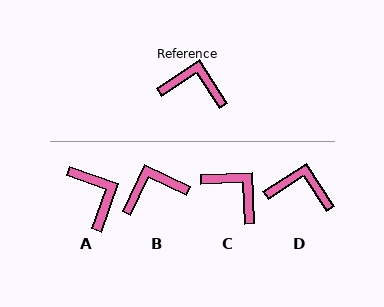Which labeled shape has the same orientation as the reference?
D.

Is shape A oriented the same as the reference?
No, it is off by about 53 degrees.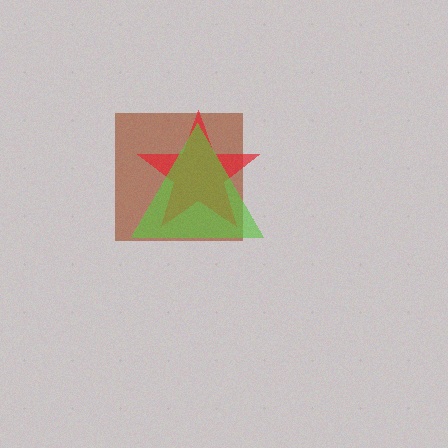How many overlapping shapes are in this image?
There are 3 overlapping shapes in the image.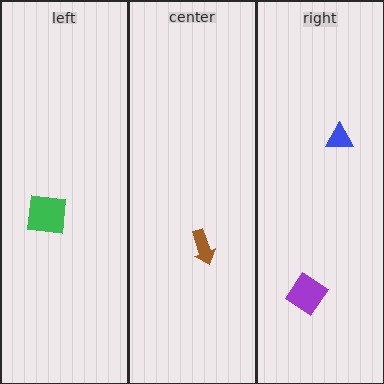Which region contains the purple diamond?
The right region.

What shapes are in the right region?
The blue triangle, the purple diamond.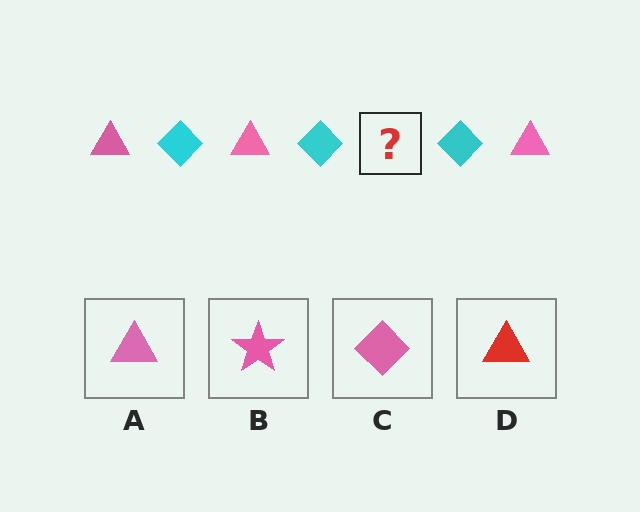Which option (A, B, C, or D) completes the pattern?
A.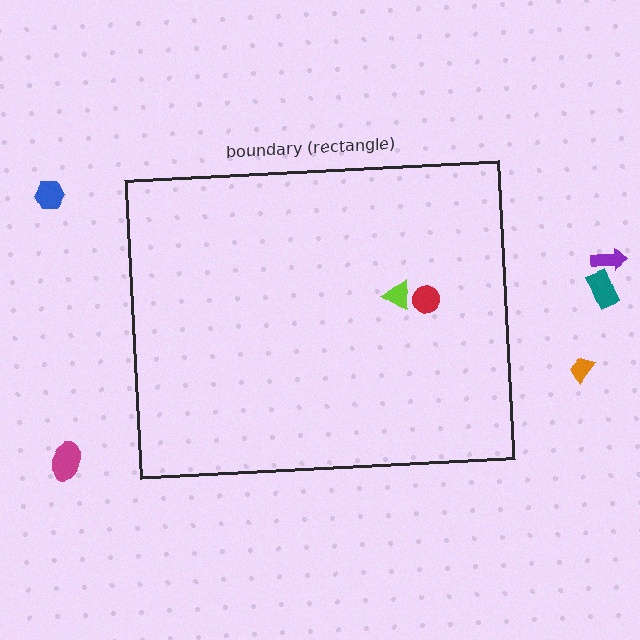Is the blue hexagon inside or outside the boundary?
Outside.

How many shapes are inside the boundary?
2 inside, 5 outside.